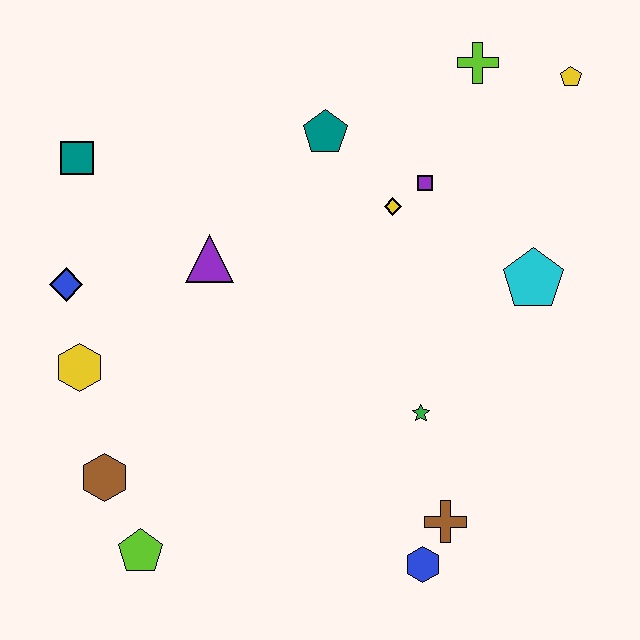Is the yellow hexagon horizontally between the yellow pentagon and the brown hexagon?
No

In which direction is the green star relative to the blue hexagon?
The green star is above the blue hexagon.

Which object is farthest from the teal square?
The blue hexagon is farthest from the teal square.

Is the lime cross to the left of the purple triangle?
No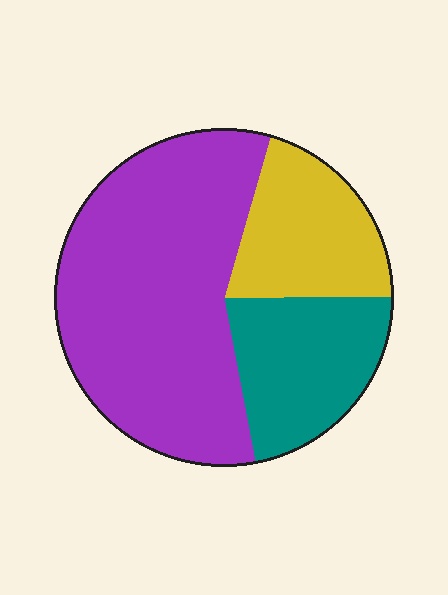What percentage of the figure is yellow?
Yellow covers about 20% of the figure.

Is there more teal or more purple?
Purple.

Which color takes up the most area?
Purple, at roughly 60%.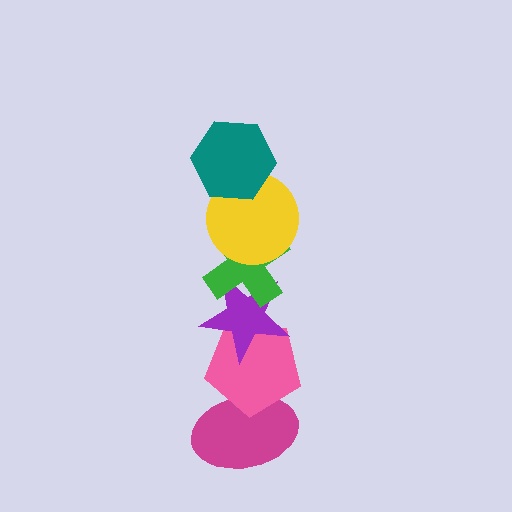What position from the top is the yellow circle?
The yellow circle is 2nd from the top.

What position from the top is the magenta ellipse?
The magenta ellipse is 6th from the top.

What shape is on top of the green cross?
The yellow circle is on top of the green cross.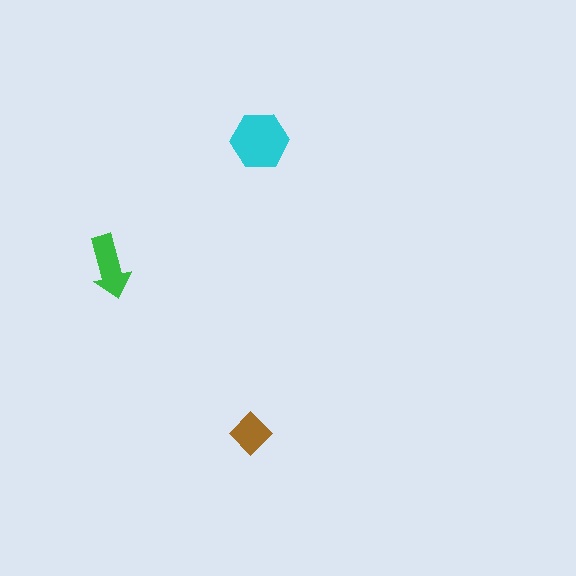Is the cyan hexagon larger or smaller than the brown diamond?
Larger.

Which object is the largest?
The cyan hexagon.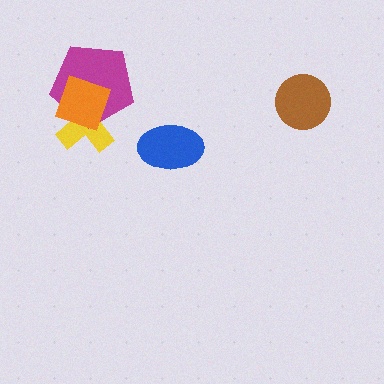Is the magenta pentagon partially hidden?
Yes, it is partially covered by another shape.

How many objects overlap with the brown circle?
0 objects overlap with the brown circle.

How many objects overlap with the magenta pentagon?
2 objects overlap with the magenta pentagon.